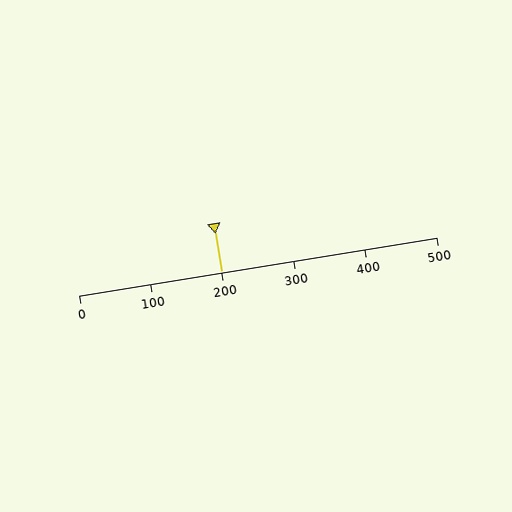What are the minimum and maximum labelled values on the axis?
The axis runs from 0 to 500.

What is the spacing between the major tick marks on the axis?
The major ticks are spaced 100 apart.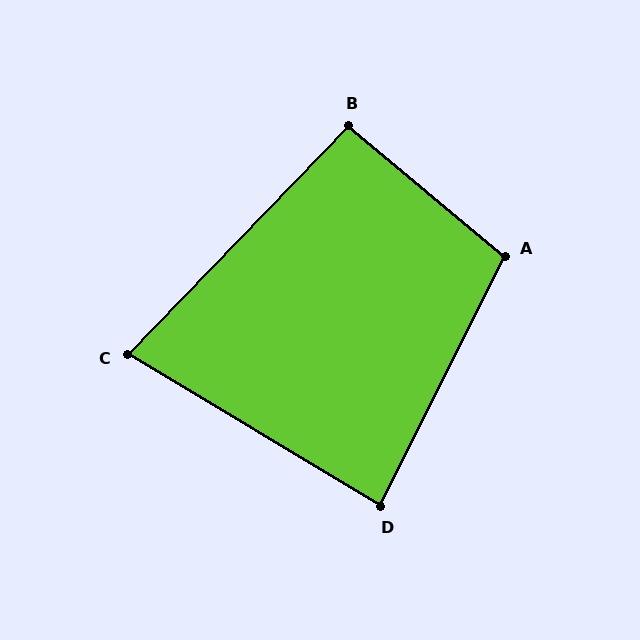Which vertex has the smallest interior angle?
C, at approximately 77 degrees.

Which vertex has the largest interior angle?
A, at approximately 103 degrees.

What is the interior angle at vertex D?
Approximately 86 degrees (approximately right).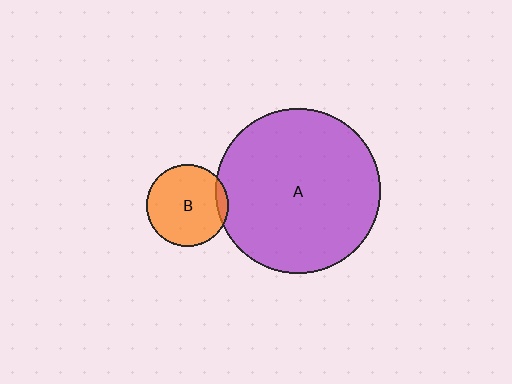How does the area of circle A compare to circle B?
Approximately 4.0 times.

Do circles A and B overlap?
Yes.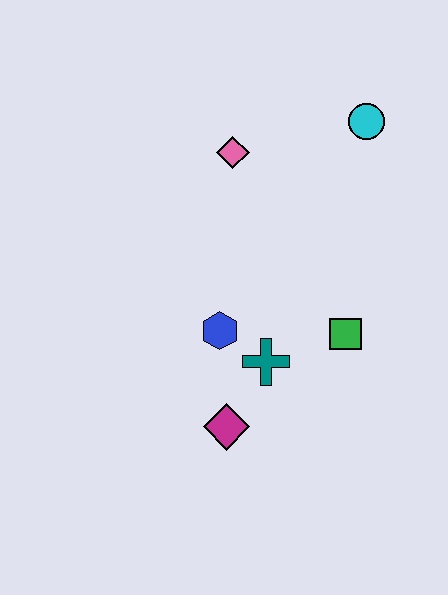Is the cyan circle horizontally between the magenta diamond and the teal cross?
No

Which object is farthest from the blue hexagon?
The cyan circle is farthest from the blue hexagon.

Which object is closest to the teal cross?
The blue hexagon is closest to the teal cross.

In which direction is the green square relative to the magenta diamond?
The green square is to the right of the magenta diamond.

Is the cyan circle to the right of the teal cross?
Yes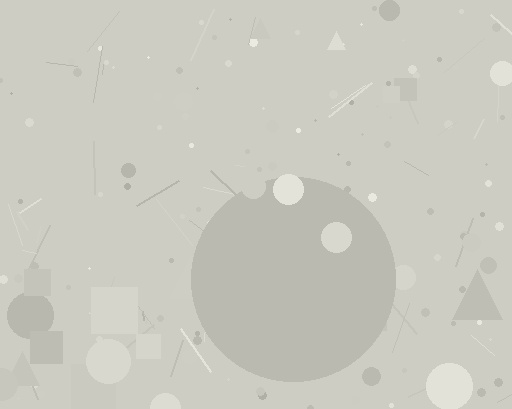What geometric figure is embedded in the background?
A circle is embedded in the background.